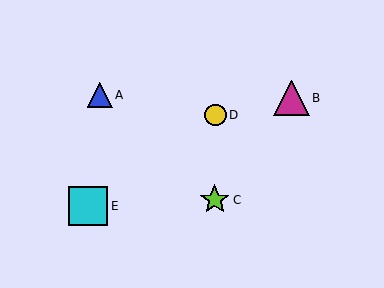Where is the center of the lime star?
The center of the lime star is at (215, 200).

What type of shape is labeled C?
Shape C is a lime star.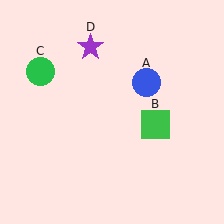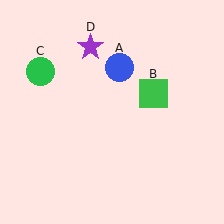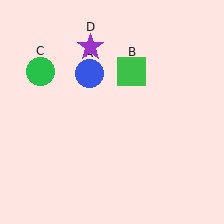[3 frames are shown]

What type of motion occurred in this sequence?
The blue circle (object A), green square (object B) rotated counterclockwise around the center of the scene.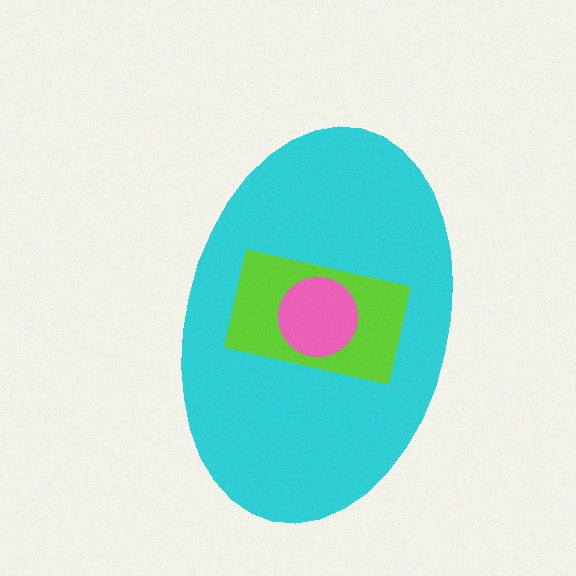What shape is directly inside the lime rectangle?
The pink circle.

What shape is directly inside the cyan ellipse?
The lime rectangle.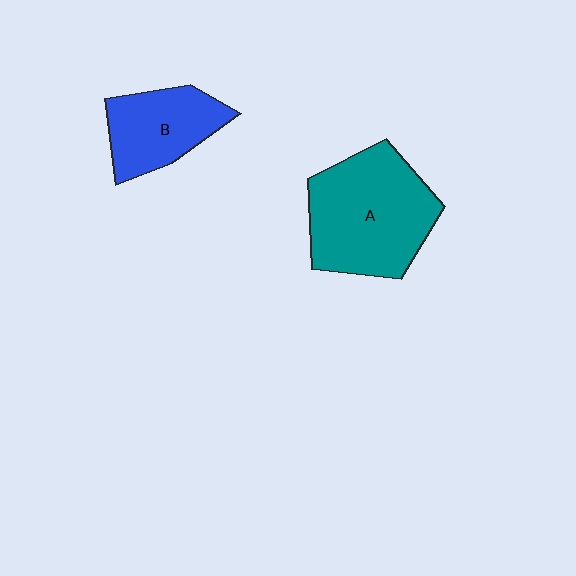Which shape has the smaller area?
Shape B (blue).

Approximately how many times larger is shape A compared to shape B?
Approximately 1.7 times.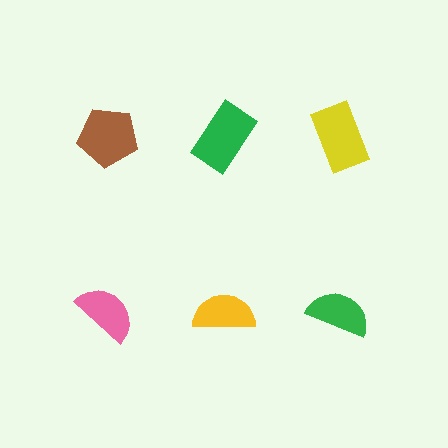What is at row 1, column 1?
A brown pentagon.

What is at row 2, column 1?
A pink semicircle.